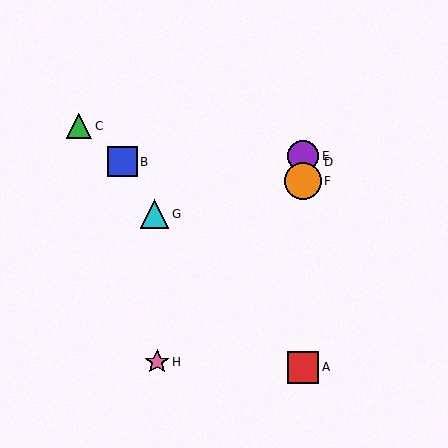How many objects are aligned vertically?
4 objects (A, D, E, F) are aligned vertically.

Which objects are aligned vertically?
Objects A, D, E, F are aligned vertically.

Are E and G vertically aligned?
No, E is at x≈303 and G is at x≈155.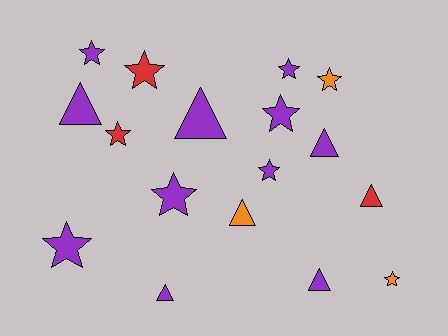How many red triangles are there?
There is 1 red triangle.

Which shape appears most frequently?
Star, with 10 objects.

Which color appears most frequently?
Purple, with 11 objects.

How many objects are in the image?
There are 17 objects.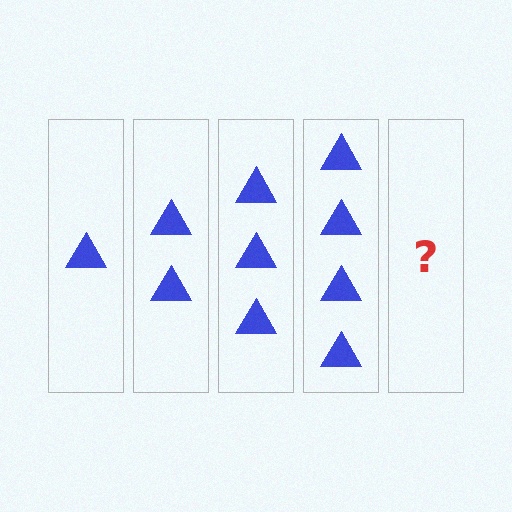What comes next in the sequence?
The next element should be 5 triangles.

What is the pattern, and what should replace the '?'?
The pattern is that each step adds one more triangle. The '?' should be 5 triangles.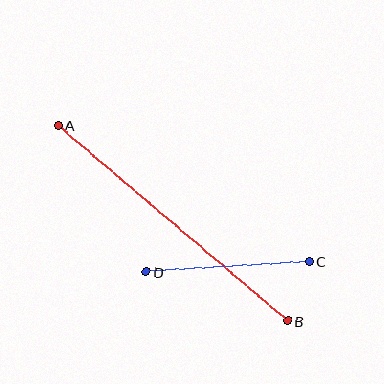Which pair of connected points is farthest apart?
Points A and B are farthest apart.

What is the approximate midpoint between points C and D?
The midpoint is at approximately (228, 267) pixels.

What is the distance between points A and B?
The distance is approximately 302 pixels.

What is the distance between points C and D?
The distance is approximately 164 pixels.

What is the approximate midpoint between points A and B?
The midpoint is at approximately (173, 223) pixels.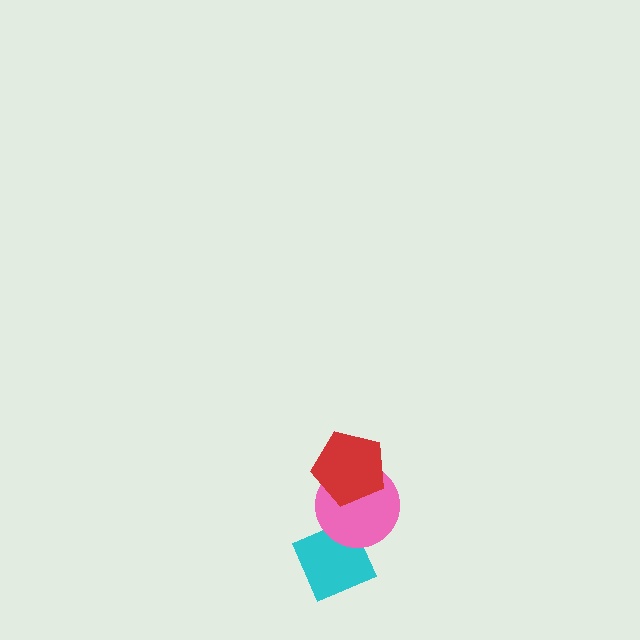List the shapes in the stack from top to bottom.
From top to bottom: the red pentagon, the pink circle, the cyan diamond.